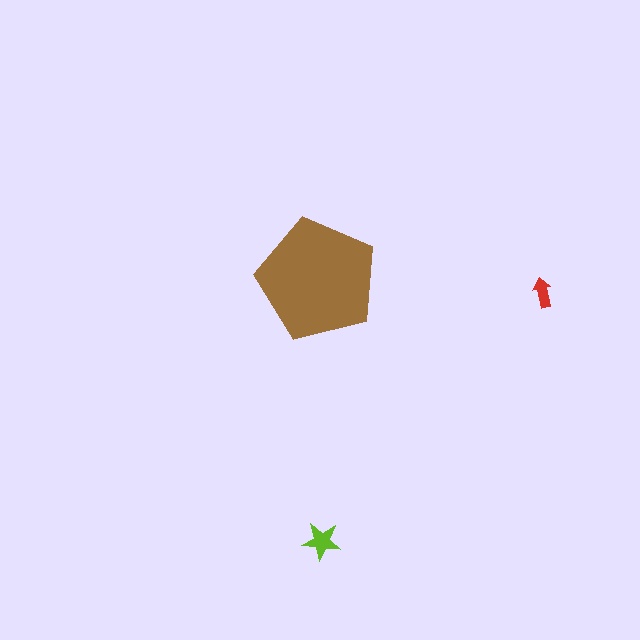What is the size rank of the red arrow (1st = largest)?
3rd.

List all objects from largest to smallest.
The brown pentagon, the lime star, the red arrow.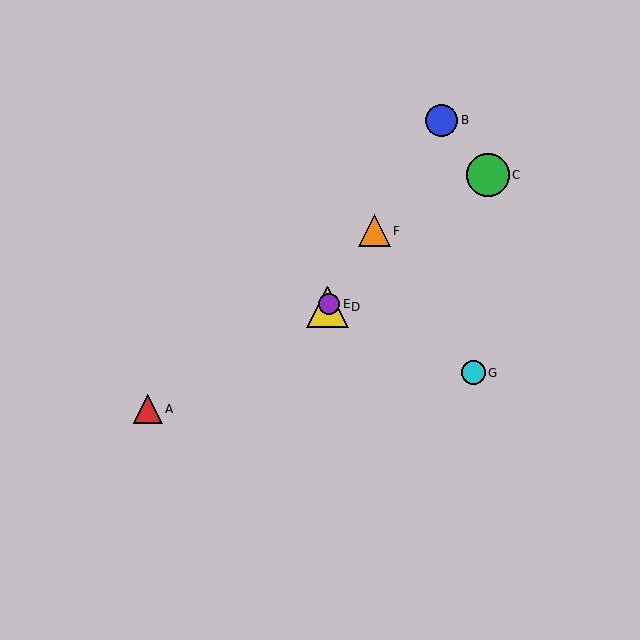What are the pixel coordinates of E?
Object E is at (329, 304).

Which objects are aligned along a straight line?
Objects B, D, E, F are aligned along a straight line.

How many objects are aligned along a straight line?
4 objects (B, D, E, F) are aligned along a straight line.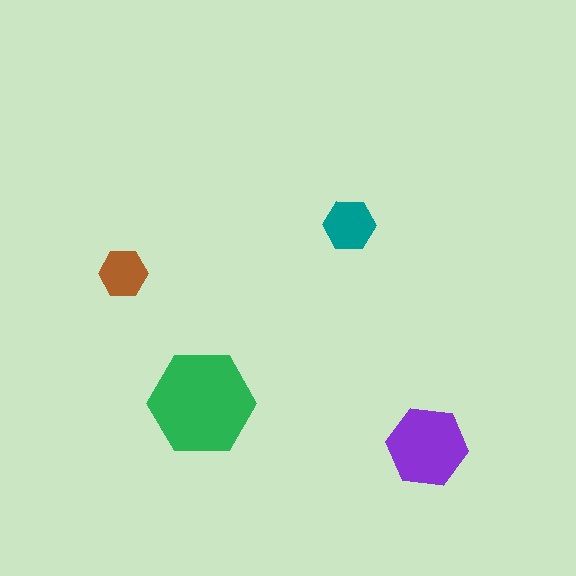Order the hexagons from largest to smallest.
the green one, the purple one, the teal one, the brown one.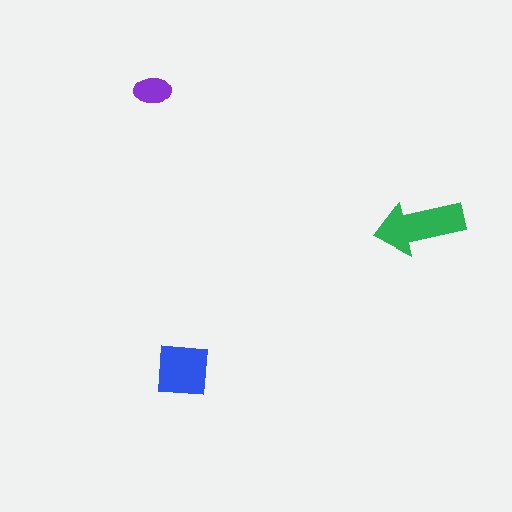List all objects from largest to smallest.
The green arrow, the blue square, the purple ellipse.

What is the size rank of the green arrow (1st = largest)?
1st.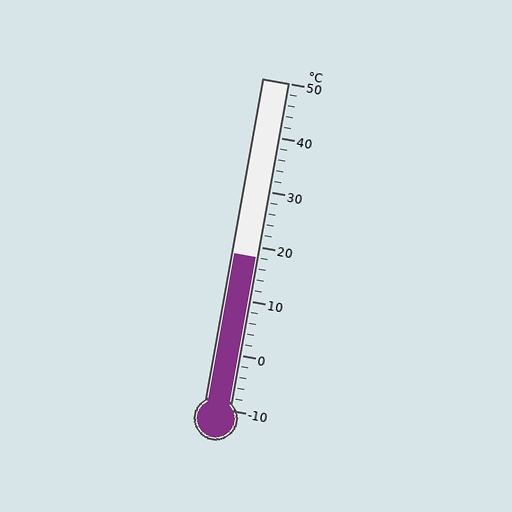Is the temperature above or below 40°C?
The temperature is below 40°C.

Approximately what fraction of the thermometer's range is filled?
The thermometer is filled to approximately 45% of its range.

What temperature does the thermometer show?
The thermometer shows approximately 18°C.